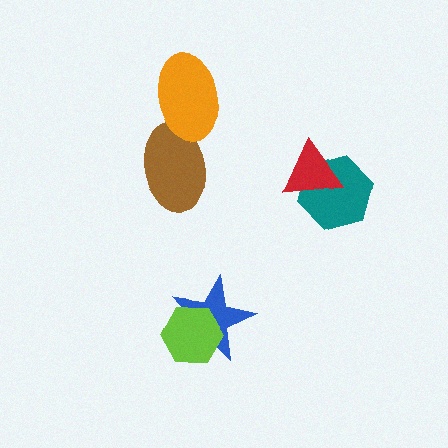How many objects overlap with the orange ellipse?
1 object overlaps with the orange ellipse.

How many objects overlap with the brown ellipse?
1 object overlaps with the brown ellipse.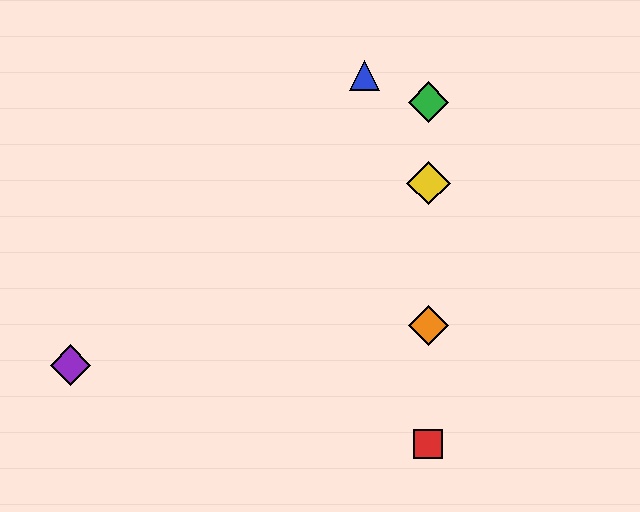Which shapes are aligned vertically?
The red square, the green diamond, the yellow diamond, the orange diamond are aligned vertically.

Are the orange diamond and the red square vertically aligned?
Yes, both are at x≈428.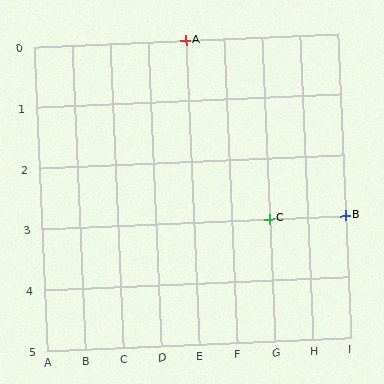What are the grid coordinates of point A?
Point A is at grid coordinates (E, 0).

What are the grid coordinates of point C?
Point C is at grid coordinates (G, 3).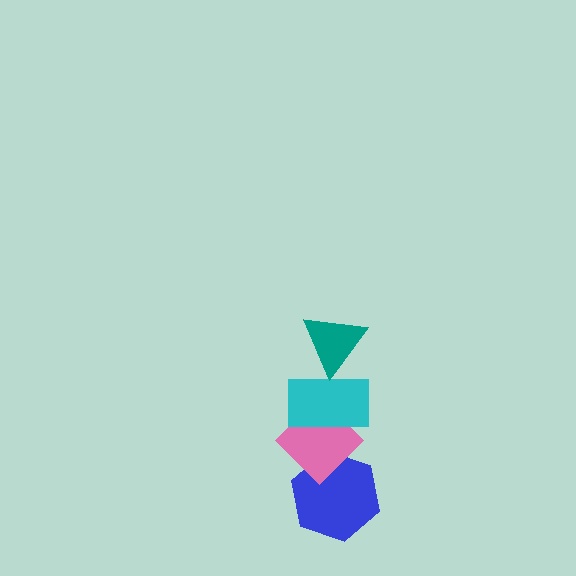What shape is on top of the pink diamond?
The cyan rectangle is on top of the pink diamond.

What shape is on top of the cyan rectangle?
The teal triangle is on top of the cyan rectangle.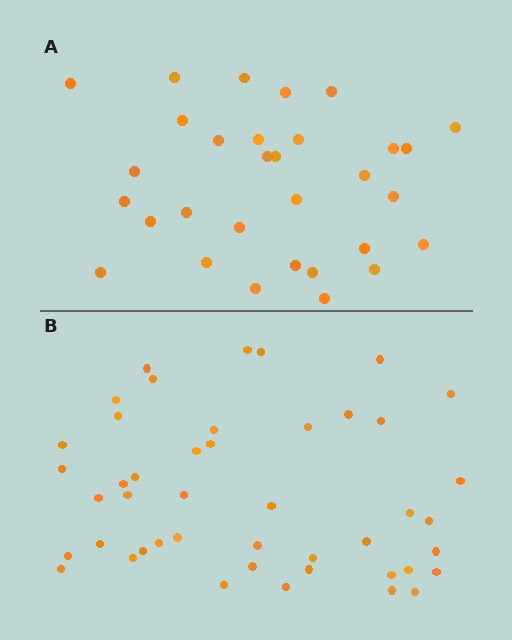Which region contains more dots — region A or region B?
Region B (the bottom region) has more dots.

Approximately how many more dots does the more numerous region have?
Region B has approximately 15 more dots than region A.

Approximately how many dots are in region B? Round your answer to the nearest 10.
About 40 dots. (The exact count is 45, which rounds to 40.)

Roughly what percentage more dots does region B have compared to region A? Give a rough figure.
About 45% more.